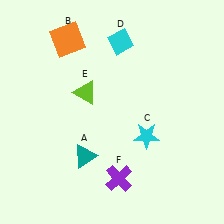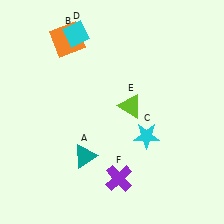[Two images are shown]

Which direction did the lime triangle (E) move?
The lime triangle (E) moved right.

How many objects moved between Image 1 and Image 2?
2 objects moved between the two images.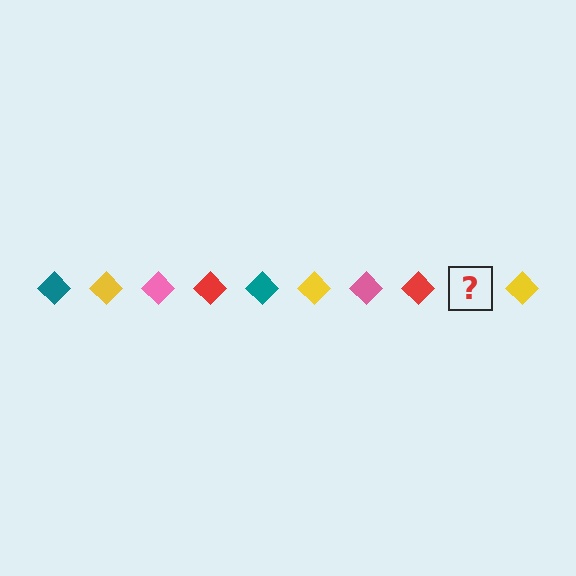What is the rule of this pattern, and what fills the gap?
The rule is that the pattern cycles through teal, yellow, pink, red diamonds. The gap should be filled with a teal diamond.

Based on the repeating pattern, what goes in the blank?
The blank should be a teal diamond.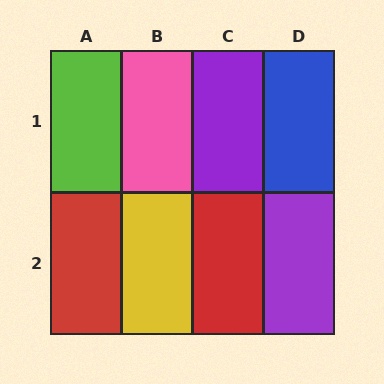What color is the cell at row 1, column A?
Lime.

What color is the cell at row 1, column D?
Blue.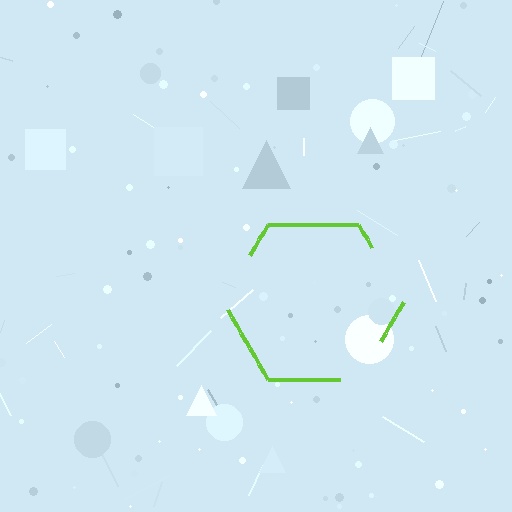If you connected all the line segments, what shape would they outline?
They would outline a hexagon.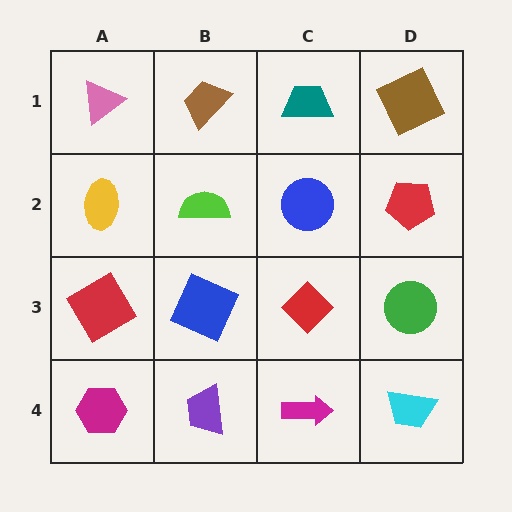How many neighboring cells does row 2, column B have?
4.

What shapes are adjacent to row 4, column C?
A red diamond (row 3, column C), a purple trapezoid (row 4, column B), a cyan trapezoid (row 4, column D).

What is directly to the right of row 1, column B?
A teal trapezoid.